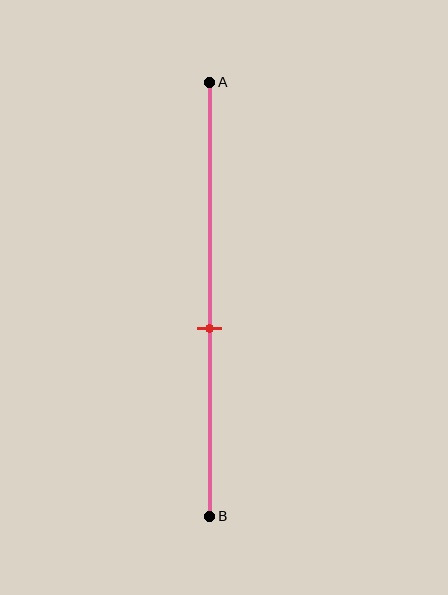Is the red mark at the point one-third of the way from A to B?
No, the mark is at about 55% from A, not at the 33% one-third point.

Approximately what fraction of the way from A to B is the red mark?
The red mark is approximately 55% of the way from A to B.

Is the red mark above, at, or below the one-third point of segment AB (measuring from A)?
The red mark is below the one-third point of segment AB.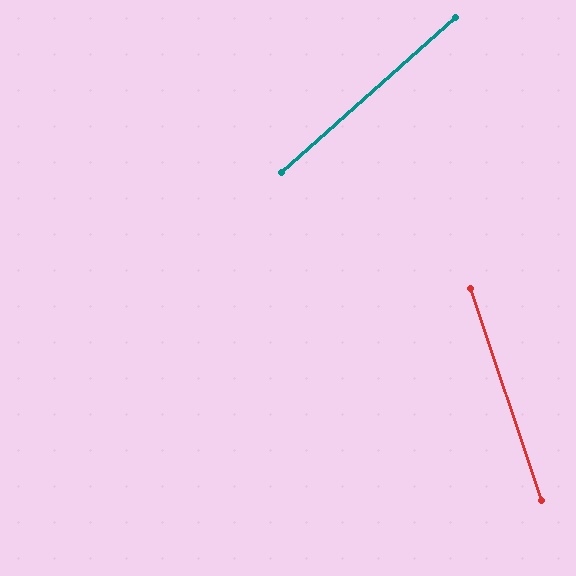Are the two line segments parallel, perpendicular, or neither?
Neither parallel nor perpendicular — they differ by about 67°.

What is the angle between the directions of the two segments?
Approximately 67 degrees.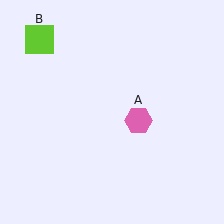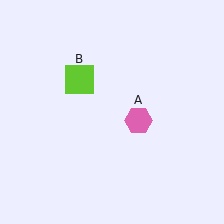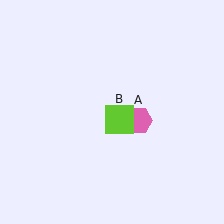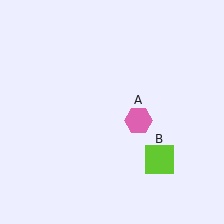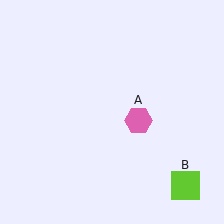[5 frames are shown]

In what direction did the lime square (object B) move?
The lime square (object B) moved down and to the right.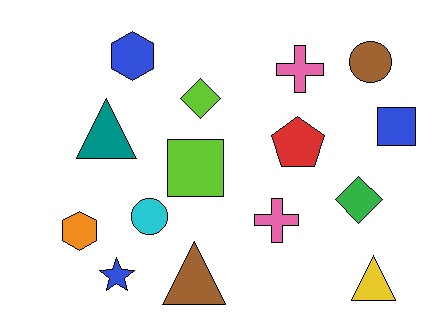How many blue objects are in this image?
There are 3 blue objects.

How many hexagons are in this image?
There are 2 hexagons.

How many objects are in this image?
There are 15 objects.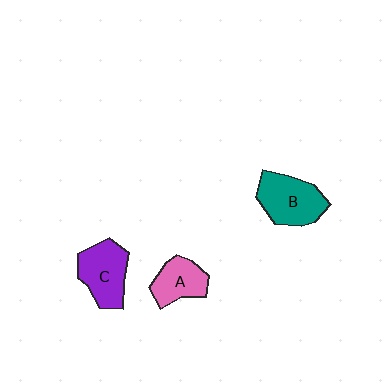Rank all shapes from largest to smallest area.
From largest to smallest: B (teal), C (purple), A (pink).